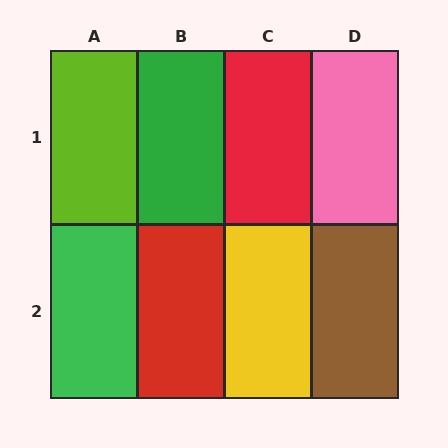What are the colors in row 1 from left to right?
Lime, green, red, pink.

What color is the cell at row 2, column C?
Yellow.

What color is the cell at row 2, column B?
Red.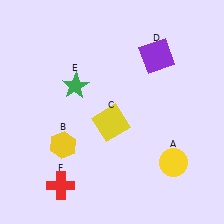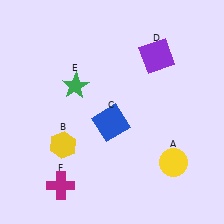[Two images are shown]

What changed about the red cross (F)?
In Image 1, F is red. In Image 2, it changed to magenta.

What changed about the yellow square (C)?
In Image 1, C is yellow. In Image 2, it changed to blue.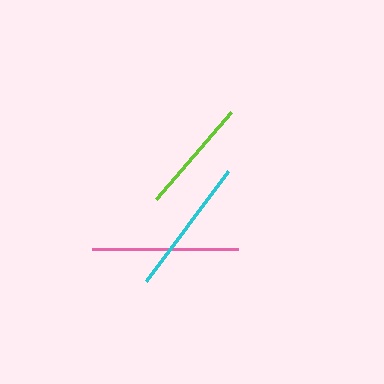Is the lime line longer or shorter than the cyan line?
The cyan line is longer than the lime line.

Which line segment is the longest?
The pink line is the longest at approximately 146 pixels.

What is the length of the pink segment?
The pink segment is approximately 146 pixels long.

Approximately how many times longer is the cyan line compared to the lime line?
The cyan line is approximately 1.2 times the length of the lime line.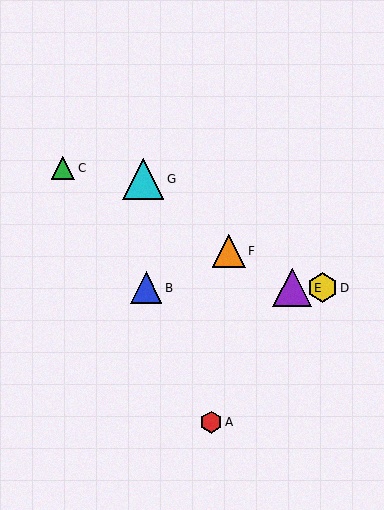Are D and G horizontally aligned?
No, D is at y≈288 and G is at y≈179.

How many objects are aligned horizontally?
3 objects (B, D, E) are aligned horizontally.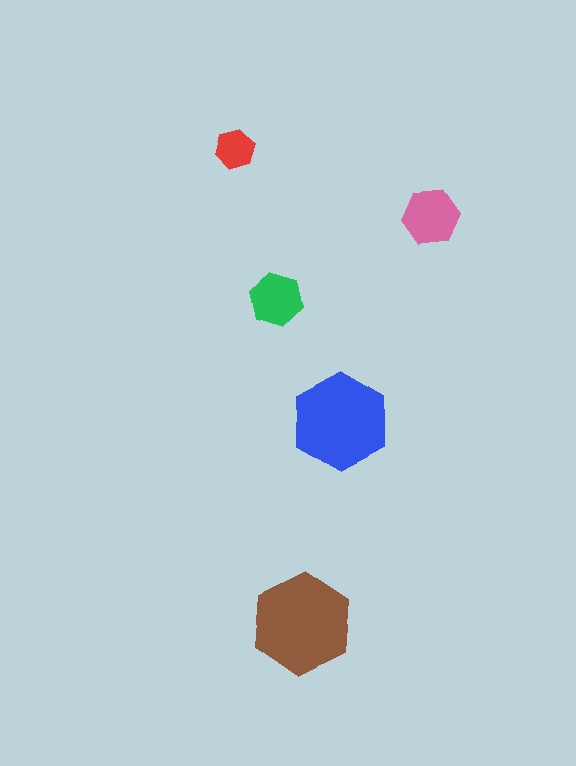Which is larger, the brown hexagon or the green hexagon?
The brown one.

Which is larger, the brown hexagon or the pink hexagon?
The brown one.